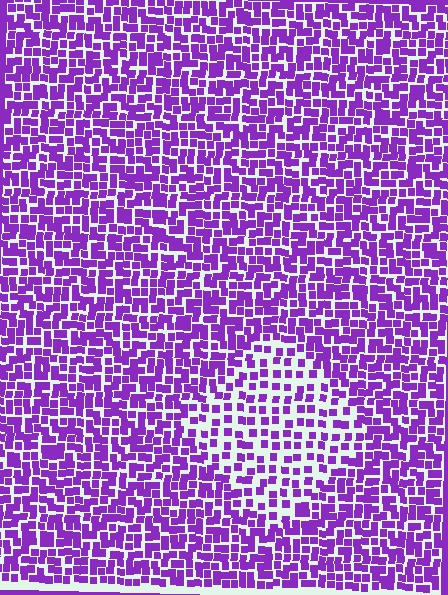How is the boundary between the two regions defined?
The boundary is defined by a change in element density (approximately 1.8x ratio). All elements are the same color, size, and shape.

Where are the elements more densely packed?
The elements are more densely packed outside the diamond boundary.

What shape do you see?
I see a diamond.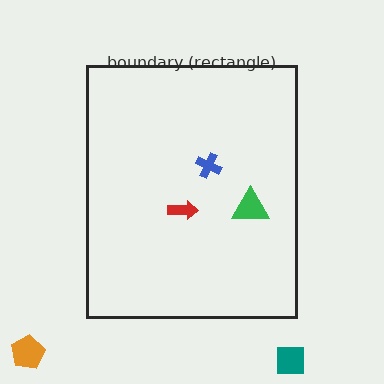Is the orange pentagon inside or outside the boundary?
Outside.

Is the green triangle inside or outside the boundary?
Inside.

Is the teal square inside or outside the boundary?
Outside.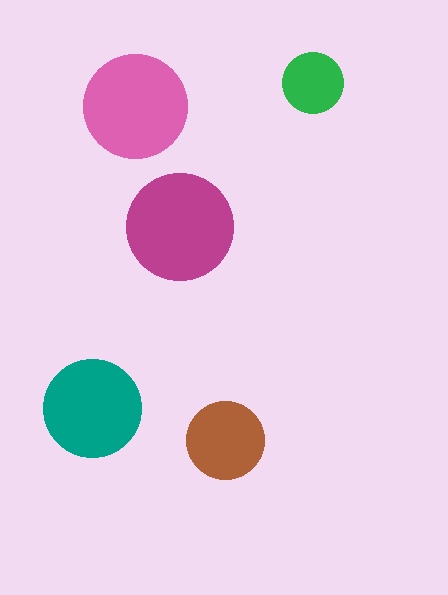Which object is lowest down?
The brown circle is bottommost.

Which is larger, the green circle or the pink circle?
The pink one.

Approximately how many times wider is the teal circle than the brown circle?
About 1.5 times wider.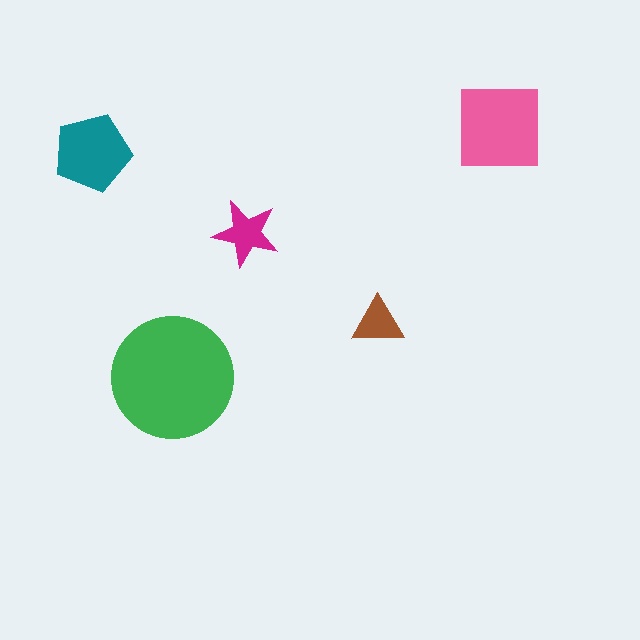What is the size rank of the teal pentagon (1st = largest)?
3rd.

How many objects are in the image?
There are 5 objects in the image.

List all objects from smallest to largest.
The brown triangle, the magenta star, the teal pentagon, the pink square, the green circle.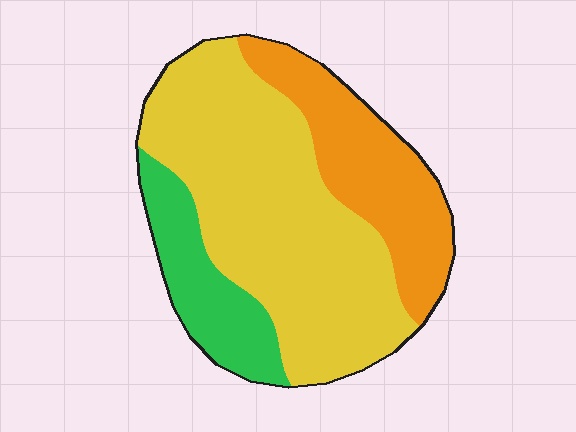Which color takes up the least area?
Green, at roughly 15%.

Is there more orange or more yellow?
Yellow.